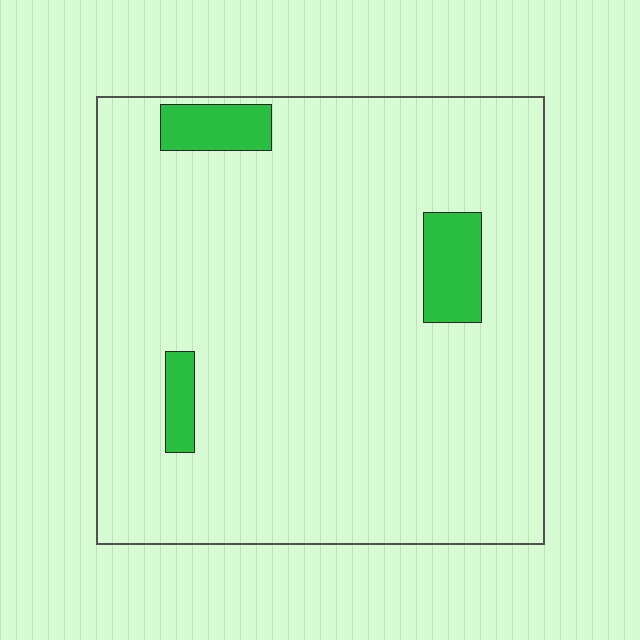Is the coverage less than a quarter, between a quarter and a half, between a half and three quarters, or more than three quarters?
Less than a quarter.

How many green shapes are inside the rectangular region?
3.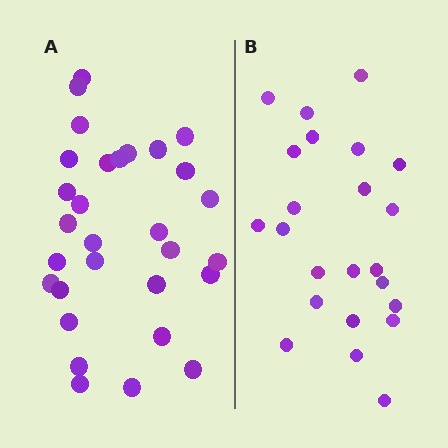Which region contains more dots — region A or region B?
Region A (the left region) has more dots.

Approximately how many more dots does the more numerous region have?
Region A has roughly 8 or so more dots than region B.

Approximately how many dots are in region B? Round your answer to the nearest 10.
About 20 dots. (The exact count is 23, which rounds to 20.)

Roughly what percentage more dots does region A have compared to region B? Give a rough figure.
About 30% more.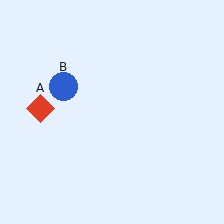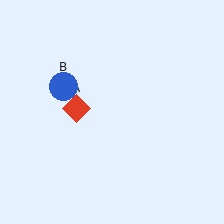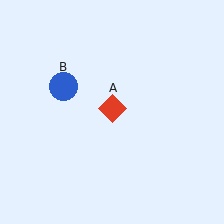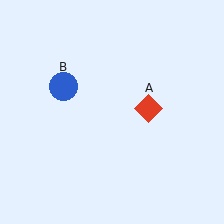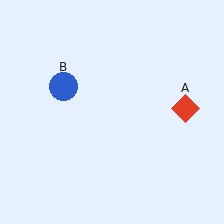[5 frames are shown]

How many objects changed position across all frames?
1 object changed position: red diamond (object A).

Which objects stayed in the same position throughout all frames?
Blue circle (object B) remained stationary.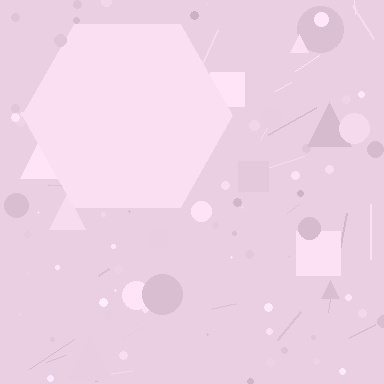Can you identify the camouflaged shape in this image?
The camouflaged shape is a hexagon.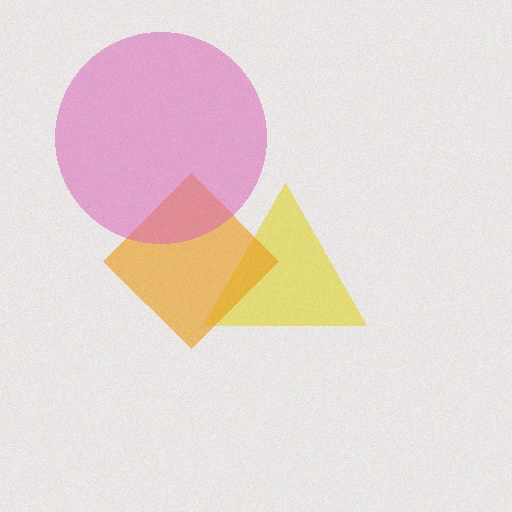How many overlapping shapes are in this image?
There are 3 overlapping shapes in the image.